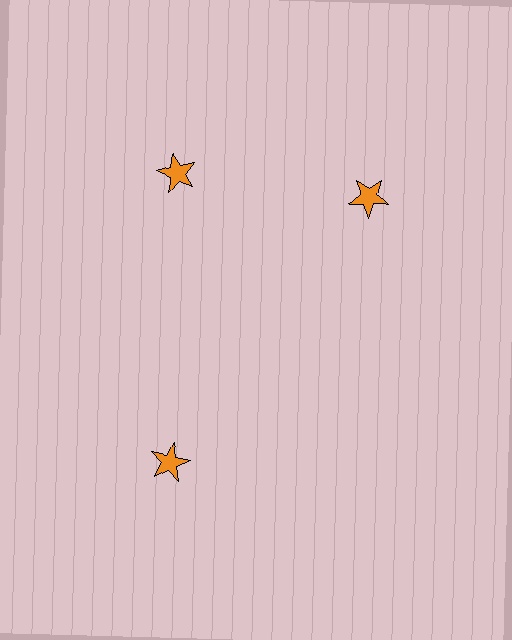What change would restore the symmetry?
The symmetry would be restored by rotating it back into even spacing with its neighbors so that all 3 stars sit at equal angles and equal distance from the center.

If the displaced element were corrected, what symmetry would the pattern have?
It would have 3-fold rotational symmetry — the pattern would map onto itself every 120 degrees.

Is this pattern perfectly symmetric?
No. The 3 orange stars are arranged in a ring, but one element near the 3 o'clock position is rotated out of alignment along the ring, breaking the 3-fold rotational symmetry.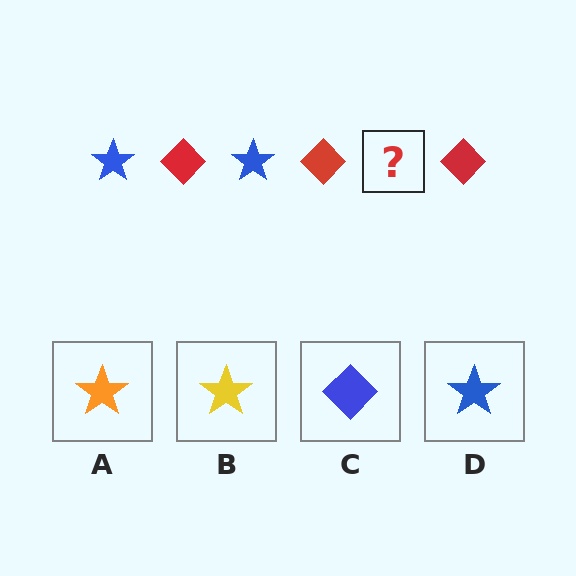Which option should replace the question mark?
Option D.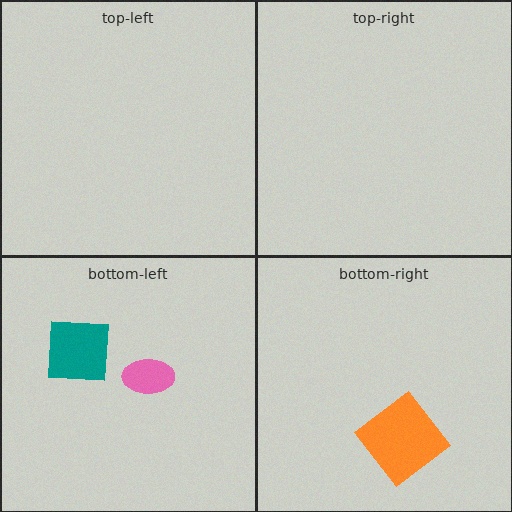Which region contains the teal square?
The bottom-left region.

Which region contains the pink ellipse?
The bottom-left region.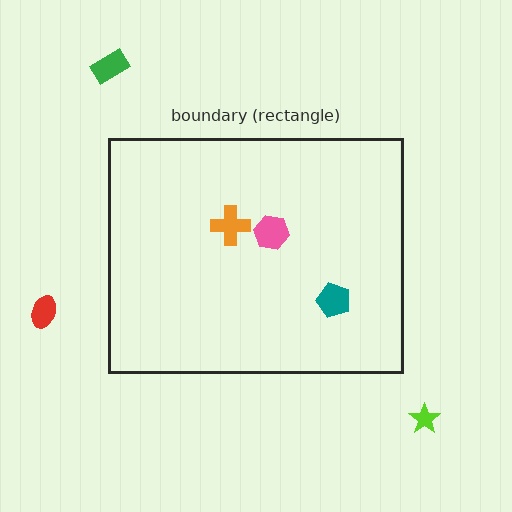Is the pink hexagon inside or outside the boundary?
Inside.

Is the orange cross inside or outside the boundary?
Inside.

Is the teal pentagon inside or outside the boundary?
Inside.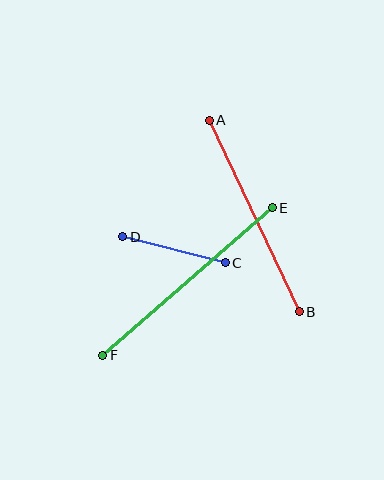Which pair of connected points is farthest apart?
Points E and F are farthest apart.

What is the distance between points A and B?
The distance is approximately 211 pixels.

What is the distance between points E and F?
The distance is approximately 224 pixels.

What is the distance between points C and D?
The distance is approximately 106 pixels.